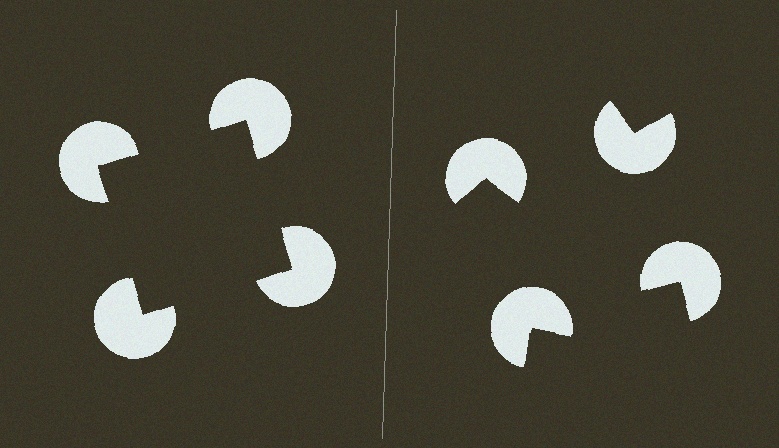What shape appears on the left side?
An illusory square.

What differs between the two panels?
The pac-man discs are positioned identically on both sides; only the wedge orientations differ. On the left they align to a square; on the right they are misaligned.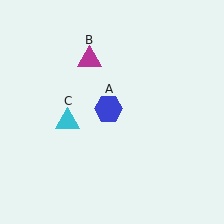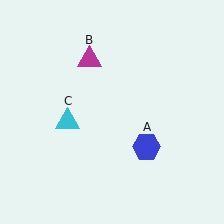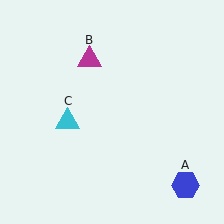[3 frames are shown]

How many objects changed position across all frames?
1 object changed position: blue hexagon (object A).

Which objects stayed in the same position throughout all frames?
Magenta triangle (object B) and cyan triangle (object C) remained stationary.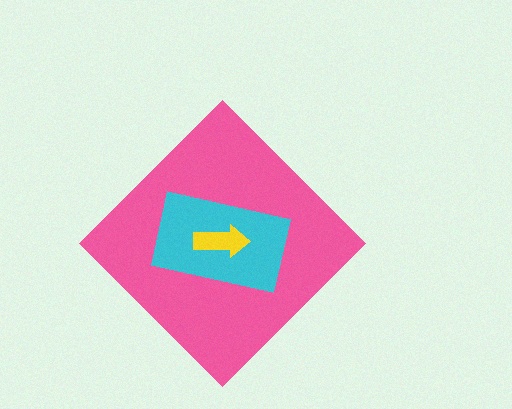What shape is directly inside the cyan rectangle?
The yellow arrow.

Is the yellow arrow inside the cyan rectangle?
Yes.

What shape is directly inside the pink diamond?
The cyan rectangle.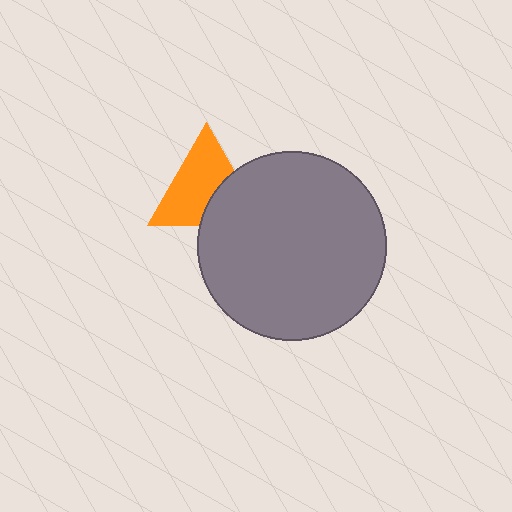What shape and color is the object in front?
The object in front is a gray circle.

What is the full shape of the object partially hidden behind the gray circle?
The partially hidden object is an orange triangle.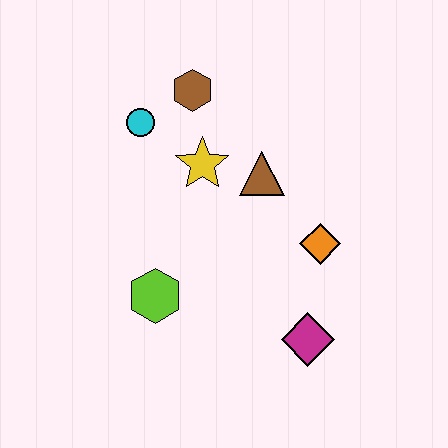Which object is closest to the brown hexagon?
The cyan circle is closest to the brown hexagon.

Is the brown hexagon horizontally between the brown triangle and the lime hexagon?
Yes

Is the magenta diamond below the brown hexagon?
Yes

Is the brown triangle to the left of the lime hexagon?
No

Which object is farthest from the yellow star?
The magenta diamond is farthest from the yellow star.